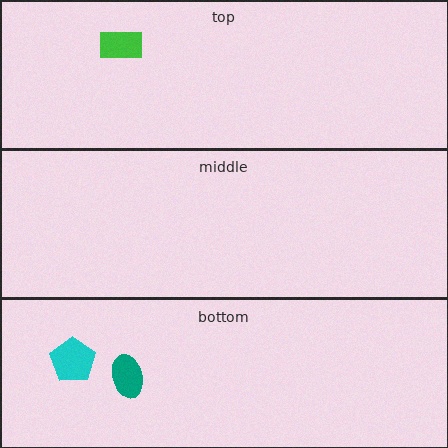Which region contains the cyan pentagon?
The bottom region.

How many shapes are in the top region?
1.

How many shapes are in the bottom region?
2.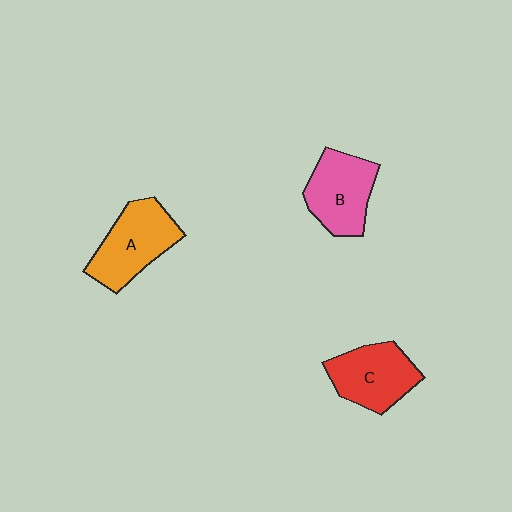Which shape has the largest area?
Shape A (orange).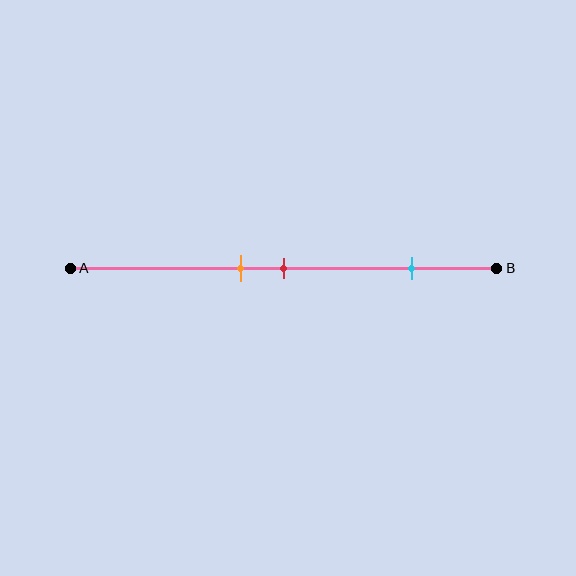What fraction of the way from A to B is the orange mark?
The orange mark is approximately 40% (0.4) of the way from A to B.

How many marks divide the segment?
There are 3 marks dividing the segment.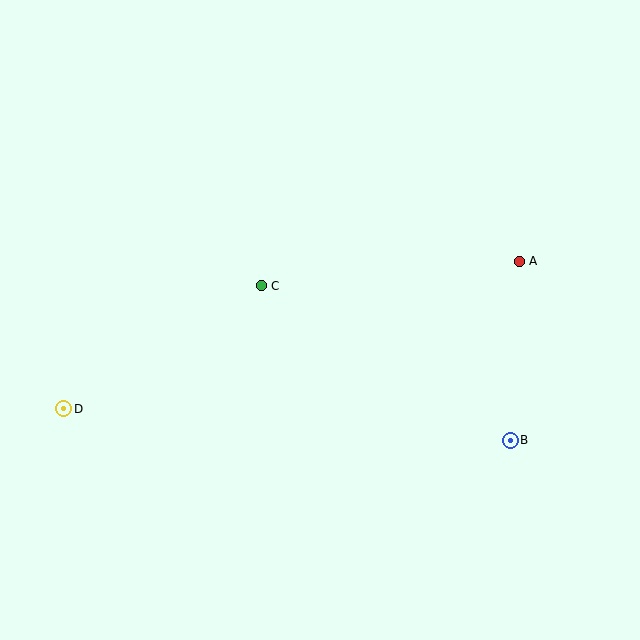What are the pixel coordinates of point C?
Point C is at (261, 286).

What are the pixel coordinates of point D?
Point D is at (64, 409).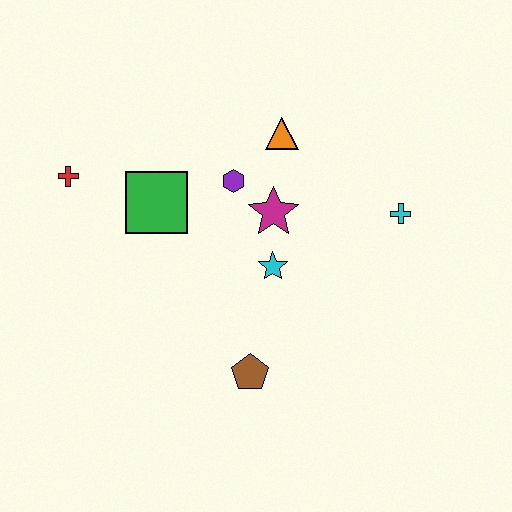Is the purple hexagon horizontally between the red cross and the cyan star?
Yes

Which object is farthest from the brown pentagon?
The red cross is farthest from the brown pentagon.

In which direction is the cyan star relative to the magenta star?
The cyan star is below the magenta star.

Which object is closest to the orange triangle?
The purple hexagon is closest to the orange triangle.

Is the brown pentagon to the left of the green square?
No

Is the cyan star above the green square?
No